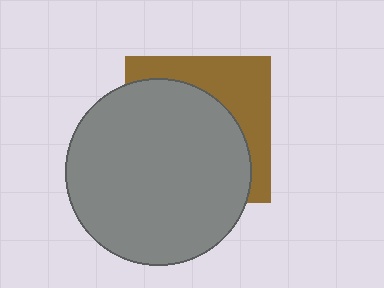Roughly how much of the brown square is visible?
A small part of it is visible (roughly 36%).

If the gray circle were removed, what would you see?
You would see the complete brown square.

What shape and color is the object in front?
The object in front is a gray circle.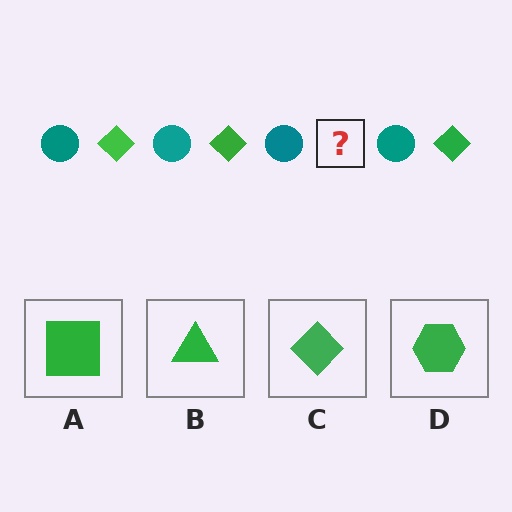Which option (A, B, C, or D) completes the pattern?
C.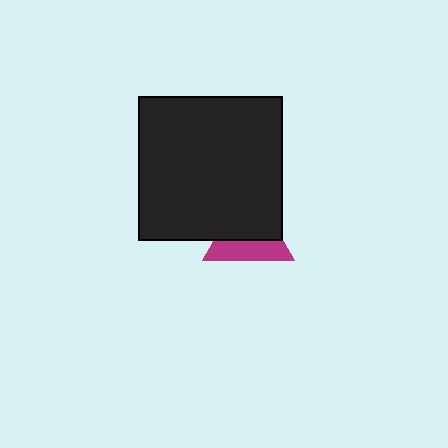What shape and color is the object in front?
The object in front is a black square.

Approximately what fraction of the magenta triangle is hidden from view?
Roughly 57% of the magenta triangle is hidden behind the black square.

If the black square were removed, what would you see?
You would see the complete magenta triangle.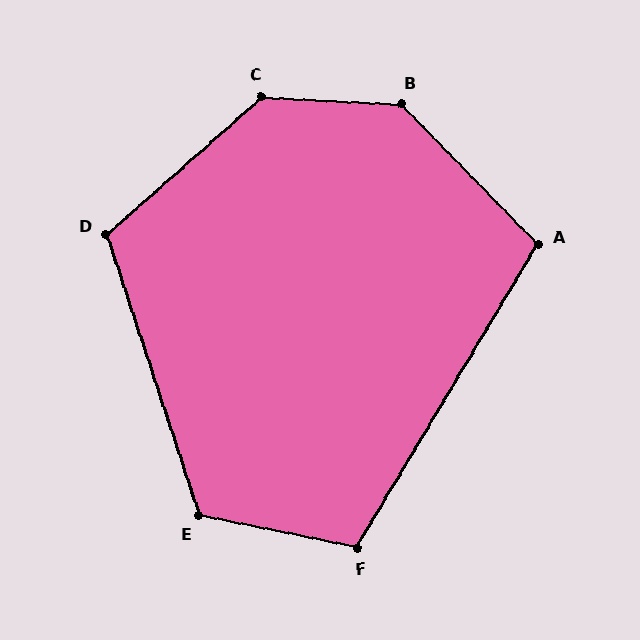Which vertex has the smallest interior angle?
A, at approximately 105 degrees.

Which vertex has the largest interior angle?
B, at approximately 137 degrees.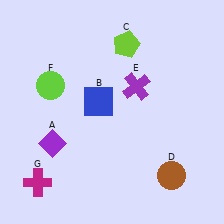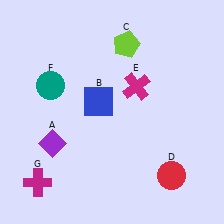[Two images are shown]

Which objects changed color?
D changed from brown to red. E changed from purple to magenta. F changed from lime to teal.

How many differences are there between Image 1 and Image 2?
There are 3 differences between the two images.